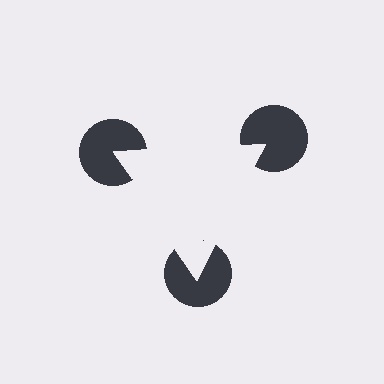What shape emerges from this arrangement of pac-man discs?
An illusory triangle — its edges are inferred from the aligned wedge cuts in the pac-man discs, not physically drawn.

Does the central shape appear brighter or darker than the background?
It typically appears slightly brighter than the background, even though no actual brightness change is drawn.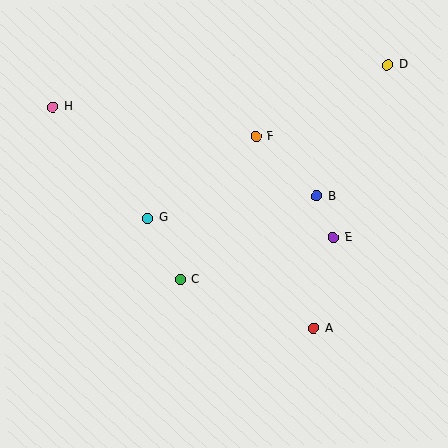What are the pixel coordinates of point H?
Point H is at (53, 107).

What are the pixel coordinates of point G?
Point G is at (148, 218).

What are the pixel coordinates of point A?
Point A is at (314, 328).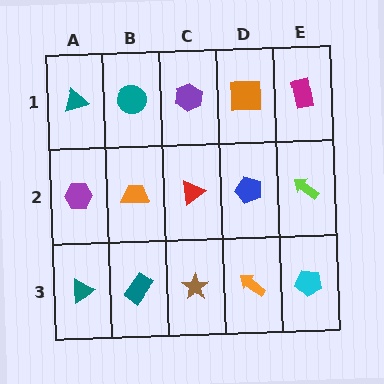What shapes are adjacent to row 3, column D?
A blue pentagon (row 2, column D), a brown star (row 3, column C), a cyan pentagon (row 3, column E).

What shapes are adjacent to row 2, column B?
A teal circle (row 1, column B), a teal rectangle (row 3, column B), a purple hexagon (row 2, column A), a red triangle (row 2, column C).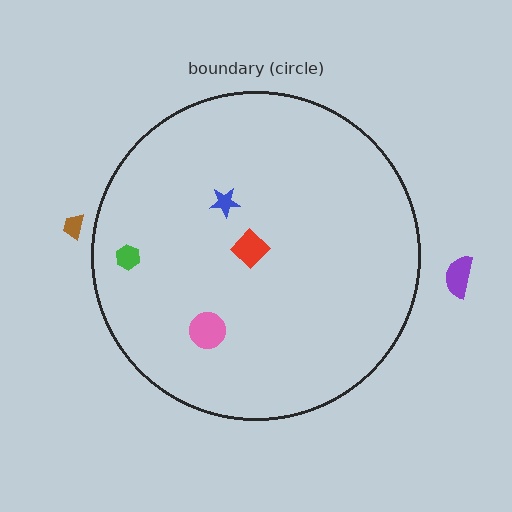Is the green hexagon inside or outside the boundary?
Inside.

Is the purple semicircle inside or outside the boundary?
Outside.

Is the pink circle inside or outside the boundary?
Inside.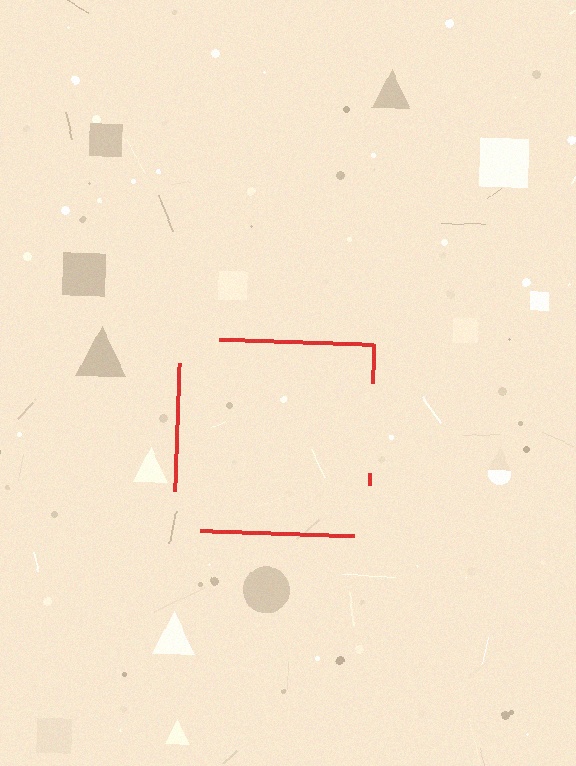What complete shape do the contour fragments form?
The contour fragments form a square.